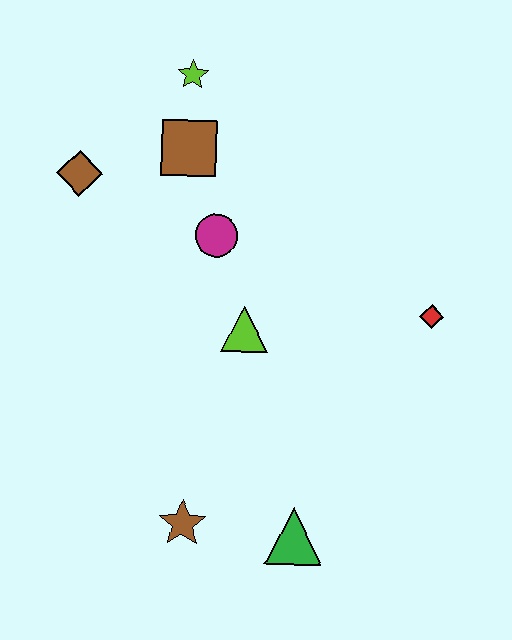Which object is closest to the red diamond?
The lime triangle is closest to the red diamond.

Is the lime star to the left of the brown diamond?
No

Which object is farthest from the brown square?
The green triangle is farthest from the brown square.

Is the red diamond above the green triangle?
Yes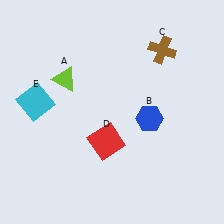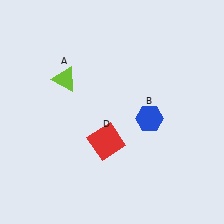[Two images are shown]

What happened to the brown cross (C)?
The brown cross (C) was removed in Image 2. It was in the top-right area of Image 1.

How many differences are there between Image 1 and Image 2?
There are 2 differences between the two images.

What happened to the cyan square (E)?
The cyan square (E) was removed in Image 2. It was in the top-left area of Image 1.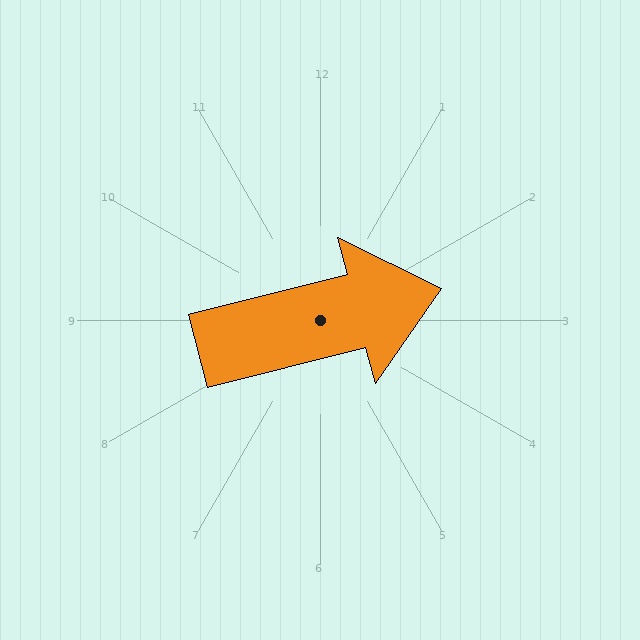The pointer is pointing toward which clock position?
Roughly 3 o'clock.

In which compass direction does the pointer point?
East.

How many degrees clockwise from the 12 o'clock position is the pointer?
Approximately 76 degrees.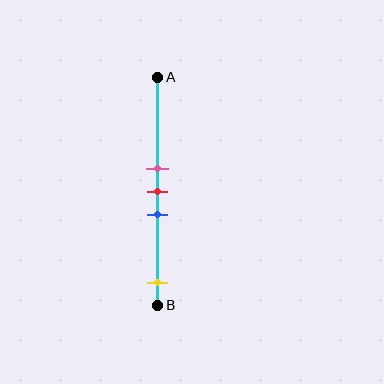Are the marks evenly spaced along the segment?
No, the marks are not evenly spaced.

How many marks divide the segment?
There are 4 marks dividing the segment.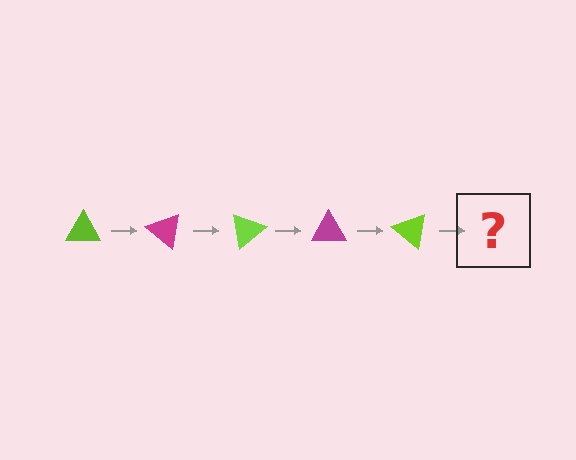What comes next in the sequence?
The next element should be a magenta triangle, rotated 200 degrees from the start.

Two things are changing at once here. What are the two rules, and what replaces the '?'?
The two rules are that it rotates 40 degrees each step and the color cycles through lime and magenta. The '?' should be a magenta triangle, rotated 200 degrees from the start.